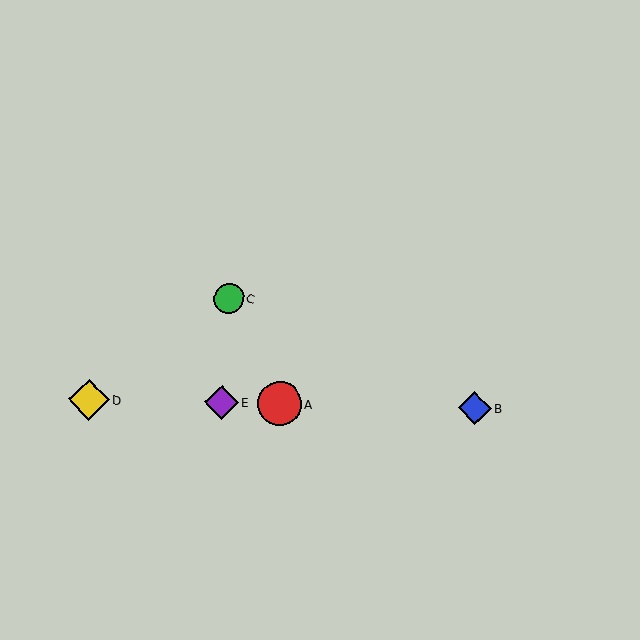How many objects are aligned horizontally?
4 objects (A, B, D, E) are aligned horizontally.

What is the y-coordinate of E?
Object E is at y≈402.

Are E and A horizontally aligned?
Yes, both are at y≈402.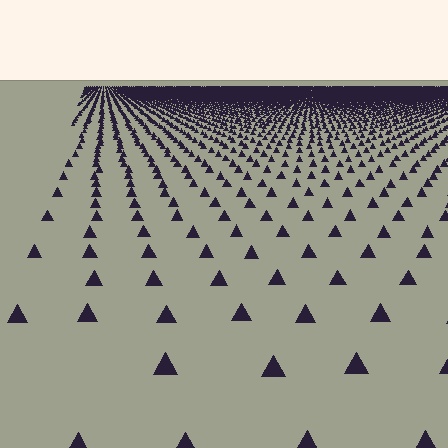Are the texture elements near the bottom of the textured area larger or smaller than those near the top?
Larger. Near the bottom, elements are closer to the viewer and appear at a bigger on-screen size.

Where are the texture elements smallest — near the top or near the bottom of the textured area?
Near the top.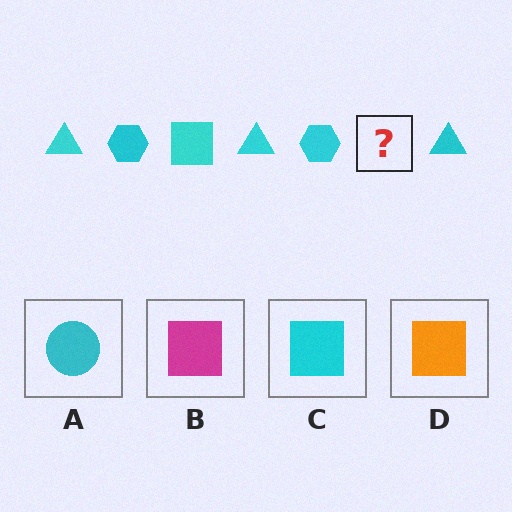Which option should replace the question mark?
Option C.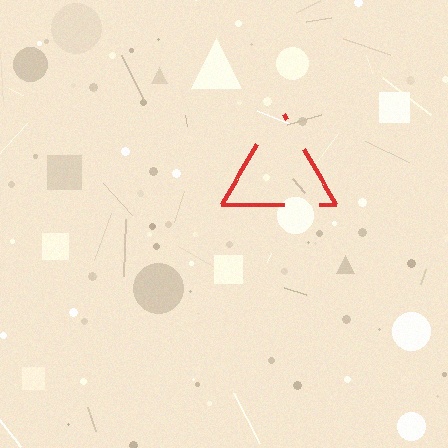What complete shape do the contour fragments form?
The contour fragments form a triangle.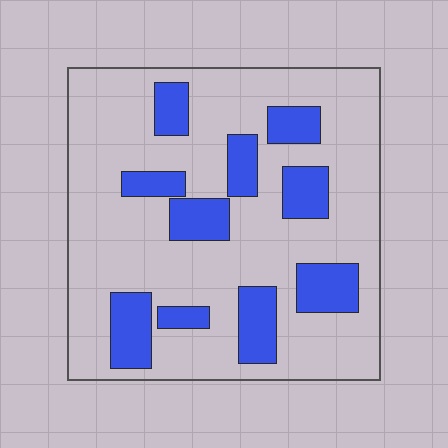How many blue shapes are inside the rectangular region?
10.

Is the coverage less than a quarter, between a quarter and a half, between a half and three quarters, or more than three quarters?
Less than a quarter.